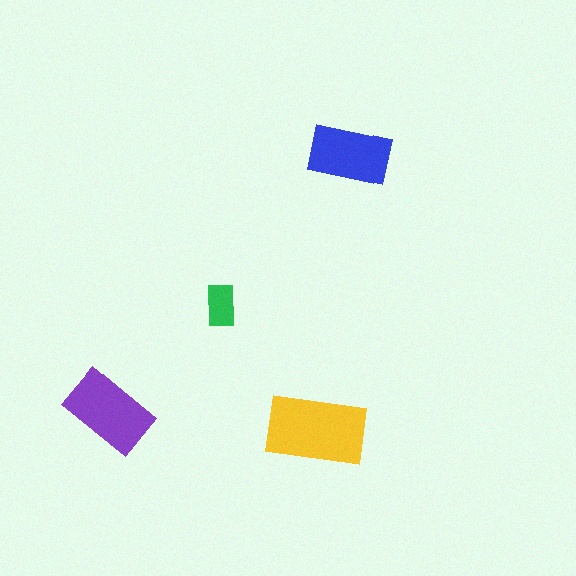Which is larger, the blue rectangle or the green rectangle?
The blue one.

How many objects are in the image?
There are 4 objects in the image.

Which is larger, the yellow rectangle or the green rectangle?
The yellow one.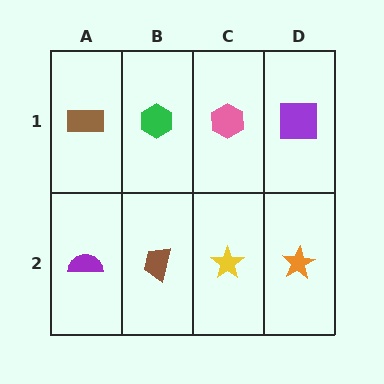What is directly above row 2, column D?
A purple square.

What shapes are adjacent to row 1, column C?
A yellow star (row 2, column C), a green hexagon (row 1, column B), a purple square (row 1, column D).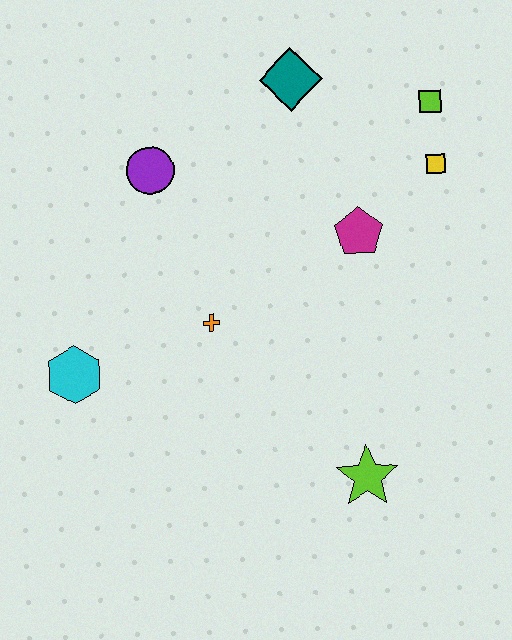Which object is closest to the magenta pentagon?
The yellow square is closest to the magenta pentagon.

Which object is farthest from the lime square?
The cyan hexagon is farthest from the lime square.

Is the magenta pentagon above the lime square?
No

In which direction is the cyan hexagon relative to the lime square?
The cyan hexagon is to the left of the lime square.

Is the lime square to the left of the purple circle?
No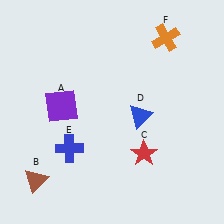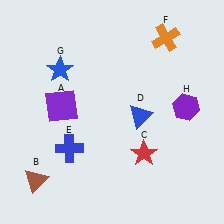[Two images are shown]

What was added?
A blue star (G), a purple hexagon (H) were added in Image 2.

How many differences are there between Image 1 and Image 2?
There are 2 differences between the two images.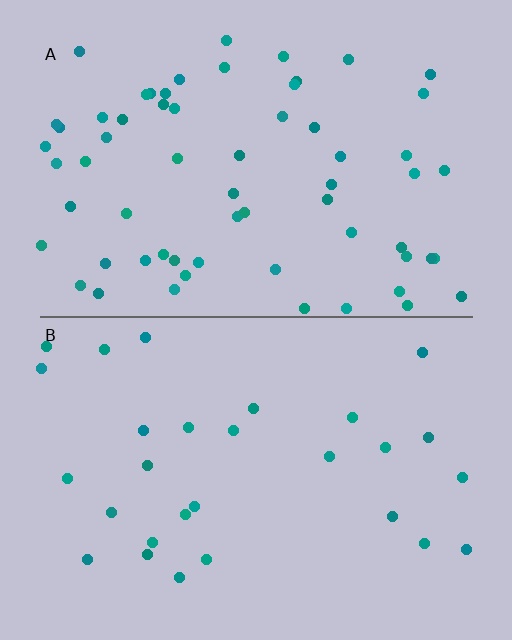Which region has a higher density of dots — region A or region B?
A (the top).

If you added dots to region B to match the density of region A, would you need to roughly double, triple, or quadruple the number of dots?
Approximately double.